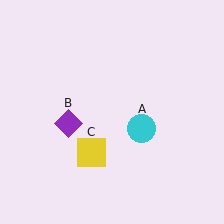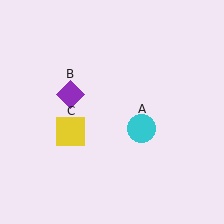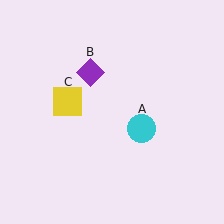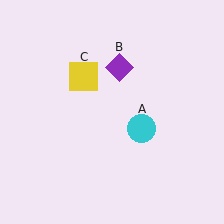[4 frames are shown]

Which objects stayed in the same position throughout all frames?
Cyan circle (object A) remained stationary.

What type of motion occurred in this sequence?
The purple diamond (object B), yellow square (object C) rotated clockwise around the center of the scene.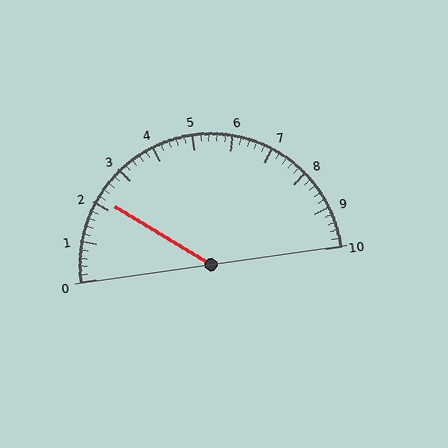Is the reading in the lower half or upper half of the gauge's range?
The reading is in the lower half of the range (0 to 10).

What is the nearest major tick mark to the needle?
The nearest major tick mark is 2.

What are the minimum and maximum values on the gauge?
The gauge ranges from 0 to 10.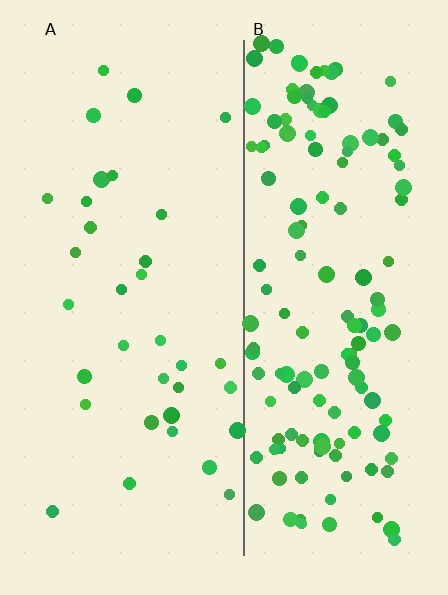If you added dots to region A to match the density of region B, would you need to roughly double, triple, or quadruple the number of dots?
Approximately quadruple.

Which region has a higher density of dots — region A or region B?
B (the right).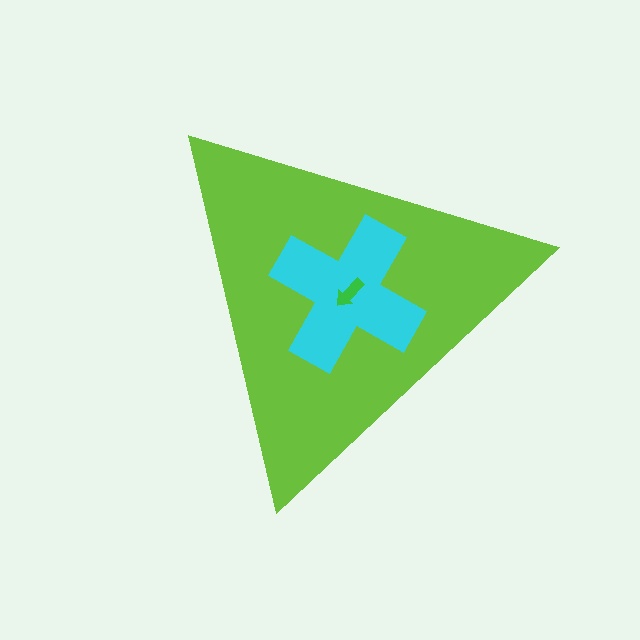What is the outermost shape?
The lime triangle.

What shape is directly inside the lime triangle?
The cyan cross.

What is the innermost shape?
The green arrow.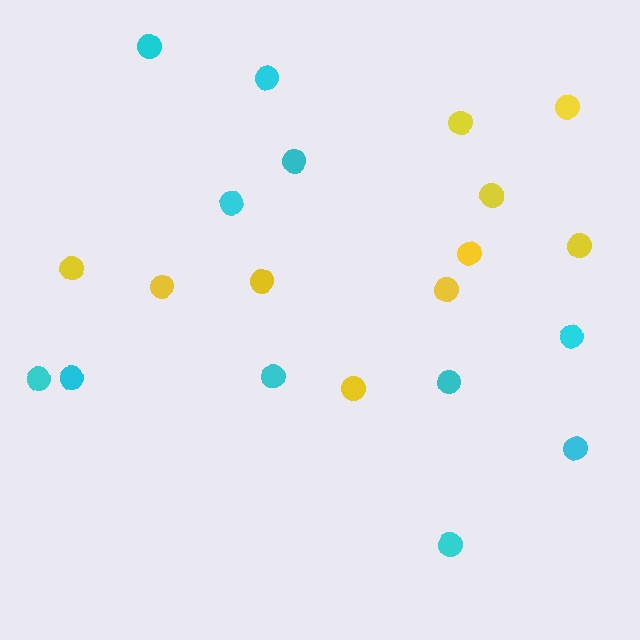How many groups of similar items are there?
There are 2 groups: one group of yellow circles (10) and one group of cyan circles (11).